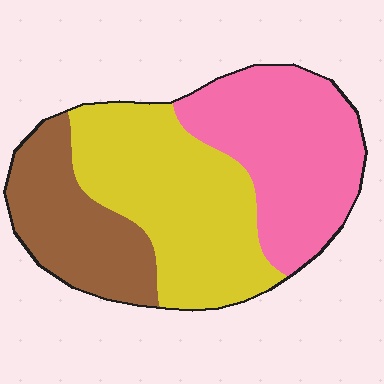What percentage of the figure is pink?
Pink takes up between a quarter and a half of the figure.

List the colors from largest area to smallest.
From largest to smallest: yellow, pink, brown.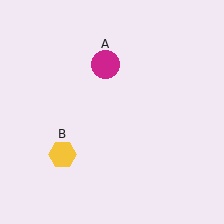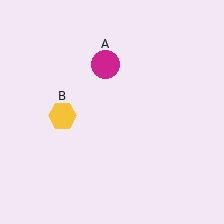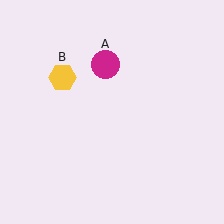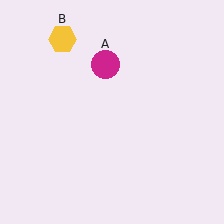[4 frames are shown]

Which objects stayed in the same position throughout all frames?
Magenta circle (object A) remained stationary.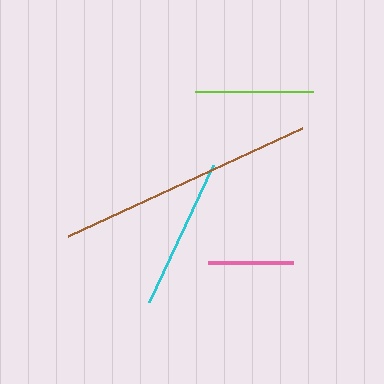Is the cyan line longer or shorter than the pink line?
The cyan line is longer than the pink line.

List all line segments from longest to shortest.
From longest to shortest: brown, cyan, lime, pink.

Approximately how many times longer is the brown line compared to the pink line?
The brown line is approximately 3.0 times the length of the pink line.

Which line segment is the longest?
The brown line is the longest at approximately 257 pixels.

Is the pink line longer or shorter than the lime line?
The lime line is longer than the pink line.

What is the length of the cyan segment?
The cyan segment is approximately 151 pixels long.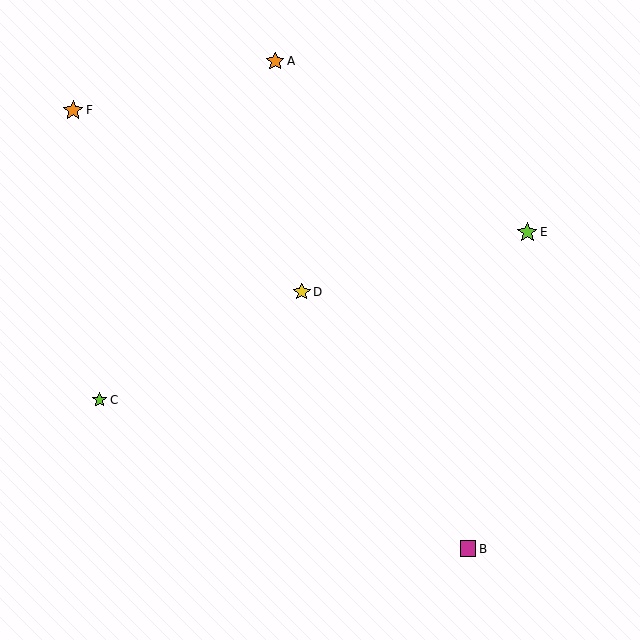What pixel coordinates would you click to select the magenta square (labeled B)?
Click at (468, 549) to select the magenta square B.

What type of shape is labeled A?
Shape A is an orange star.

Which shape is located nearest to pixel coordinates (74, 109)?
The orange star (labeled F) at (73, 110) is nearest to that location.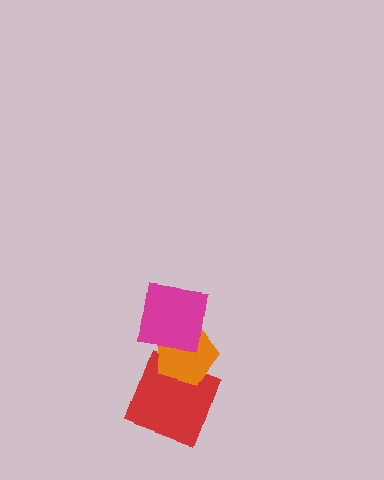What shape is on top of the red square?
The orange pentagon is on top of the red square.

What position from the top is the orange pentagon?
The orange pentagon is 2nd from the top.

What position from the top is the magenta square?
The magenta square is 1st from the top.